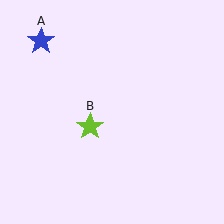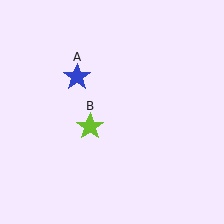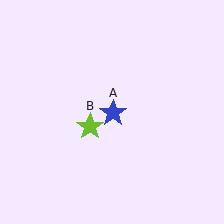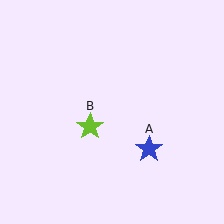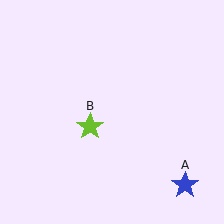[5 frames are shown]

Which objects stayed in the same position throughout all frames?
Lime star (object B) remained stationary.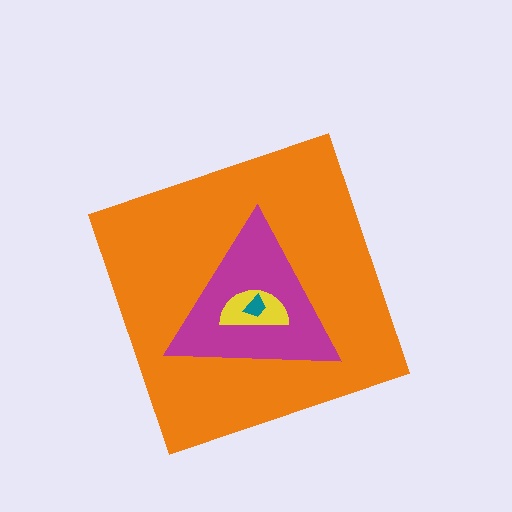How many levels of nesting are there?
4.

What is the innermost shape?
The teal trapezoid.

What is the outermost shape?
The orange diamond.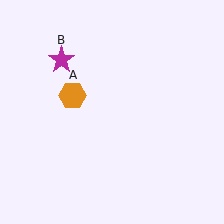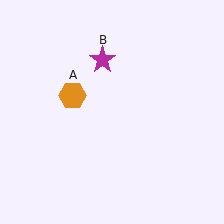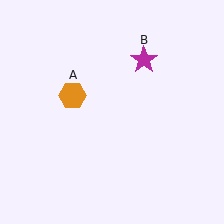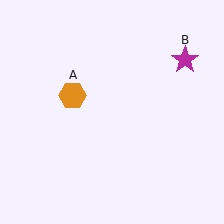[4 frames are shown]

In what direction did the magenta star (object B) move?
The magenta star (object B) moved right.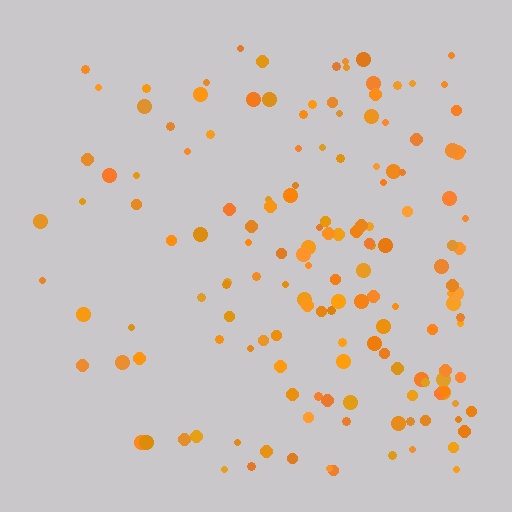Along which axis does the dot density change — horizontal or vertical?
Horizontal.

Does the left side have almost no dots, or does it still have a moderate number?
Still a moderate number, just noticeably fewer than the right.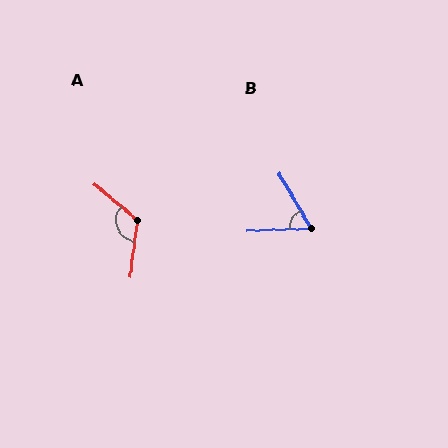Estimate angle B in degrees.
Approximately 63 degrees.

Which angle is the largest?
A, at approximately 122 degrees.